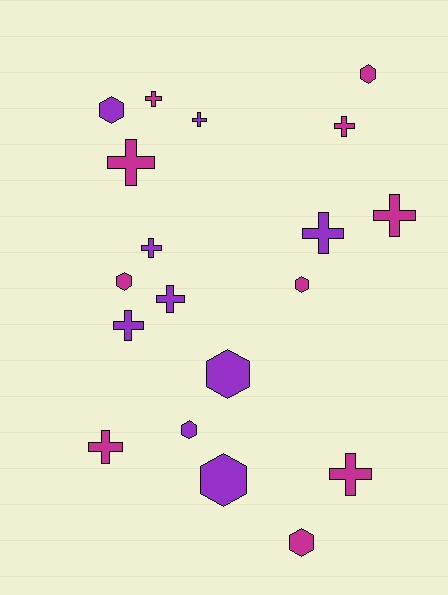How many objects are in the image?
There are 19 objects.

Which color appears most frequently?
Magenta, with 10 objects.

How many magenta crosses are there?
There are 6 magenta crosses.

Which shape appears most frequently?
Cross, with 11 objects.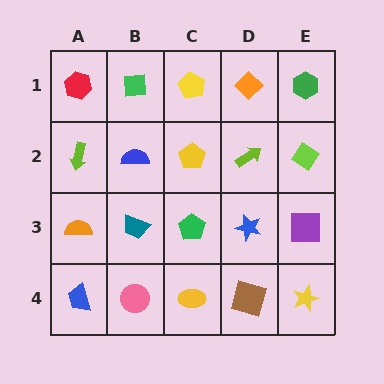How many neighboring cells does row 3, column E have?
3.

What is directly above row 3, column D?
A lime arrow.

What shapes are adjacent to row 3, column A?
A lime arrow (row 2, column A), a blue trapezoid (row 4, column A), a teal trapezoid (row 3, column B).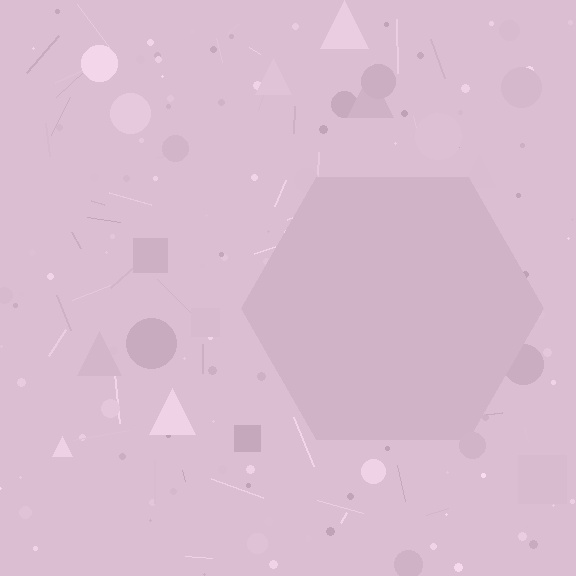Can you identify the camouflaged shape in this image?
The camouflaged shape is a hexagon.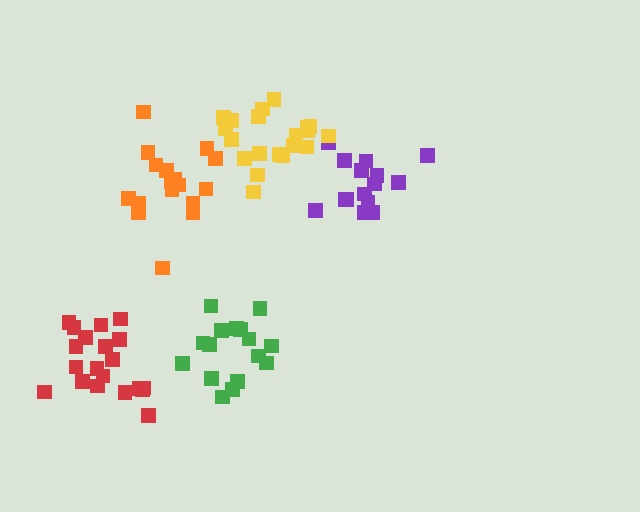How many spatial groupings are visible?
There are 5 spatial groupings.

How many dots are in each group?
Group 1: 15 dots, Group 2: 20 dots, Group 3: 20 dots, Group 4: 16 dots, Group 5: 17 dots (88 total).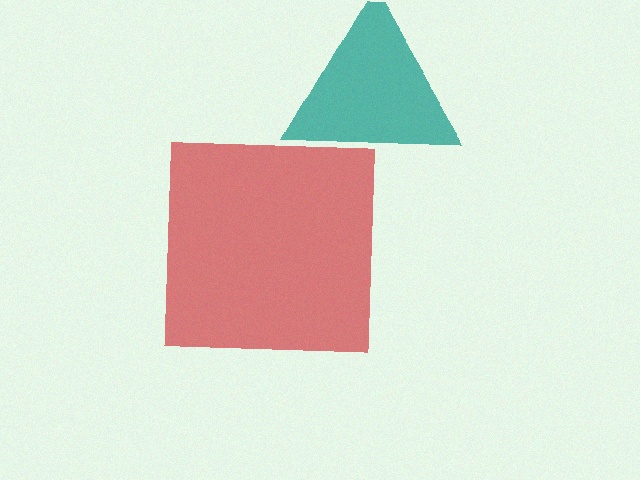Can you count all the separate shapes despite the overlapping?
Yes, there are 2 separate shapes.